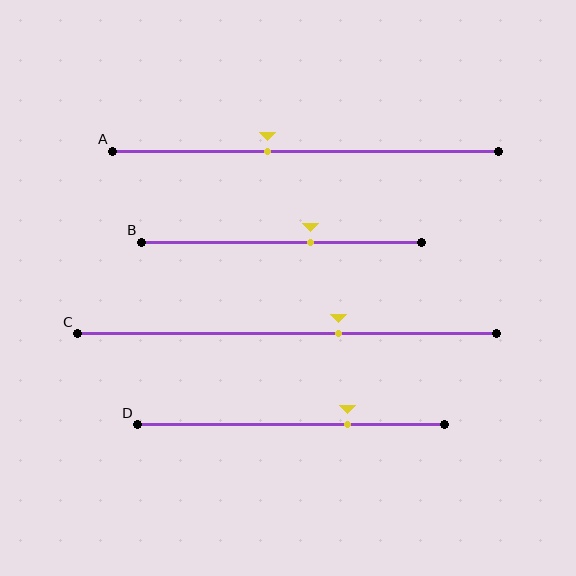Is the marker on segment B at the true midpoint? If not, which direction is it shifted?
No, the marker on segment B is shifted to the right by about 10% of the segment length.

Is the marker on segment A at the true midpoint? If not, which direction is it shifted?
No, the marker on segment A is shifted to the left by about 10% of the segment length.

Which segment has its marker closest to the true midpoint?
Segment A has its marker closest to the true midpoint.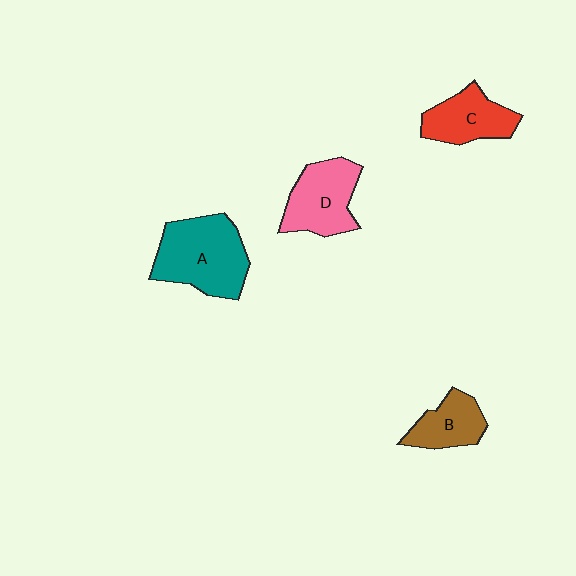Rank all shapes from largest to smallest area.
From largest to smallest: A (teal), D (pink), C (red), B (brown).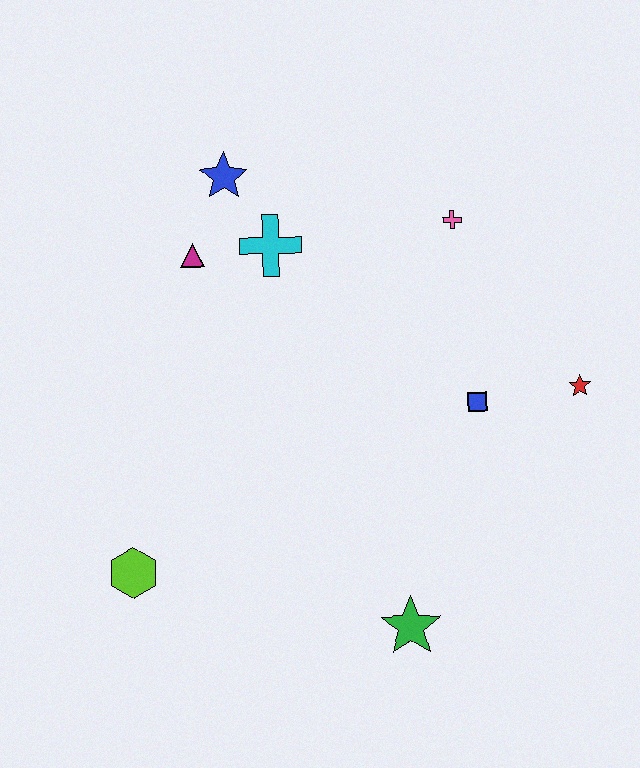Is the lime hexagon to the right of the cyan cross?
No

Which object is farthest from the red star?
The lime hexagon is farthest from the red star.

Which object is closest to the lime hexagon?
The green star is closest to the lime hexagon.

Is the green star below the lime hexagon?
Yes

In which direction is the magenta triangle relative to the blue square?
The magenta triangle is to the left of the blue square.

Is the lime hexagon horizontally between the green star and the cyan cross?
No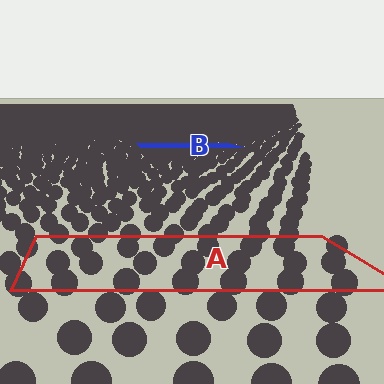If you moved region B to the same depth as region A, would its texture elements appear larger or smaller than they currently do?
They would appear larger. At a closer depth, the same texture elements are projected at a bigger on-screen size.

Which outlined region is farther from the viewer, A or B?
Region B is farther from the viewer — the texture elements inside it appear smaller and more densely packed.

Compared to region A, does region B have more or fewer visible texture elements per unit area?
Region B has more texture elements per unit area — they are packed more densely because it is farther away.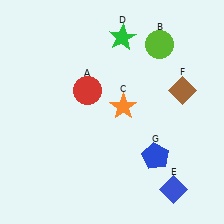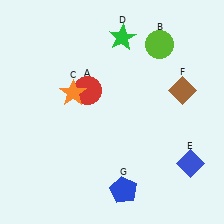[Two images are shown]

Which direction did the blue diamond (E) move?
The blue diamond (E) moved up.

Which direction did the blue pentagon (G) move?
The blue pentagon (G) moved down.